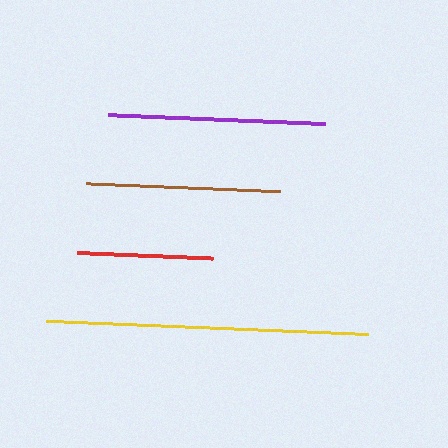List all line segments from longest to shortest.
From longest to shortest: yellow, purple, brown, red.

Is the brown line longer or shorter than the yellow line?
The yellow line is longer than the brown line.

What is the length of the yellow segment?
The yellow segment is approximately 322 pixels long.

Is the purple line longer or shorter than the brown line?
The purple line is longer than the brown line.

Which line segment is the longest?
The yellow line is the longest at approximately 322 pixels.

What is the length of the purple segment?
The purple segment is approximately 216 pixels long.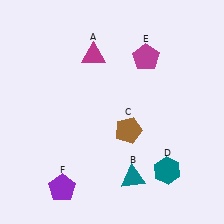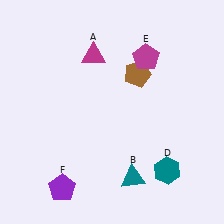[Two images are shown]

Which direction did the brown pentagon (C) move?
The brown pentagon (C) moved up.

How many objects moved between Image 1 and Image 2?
1 object moved between the two images.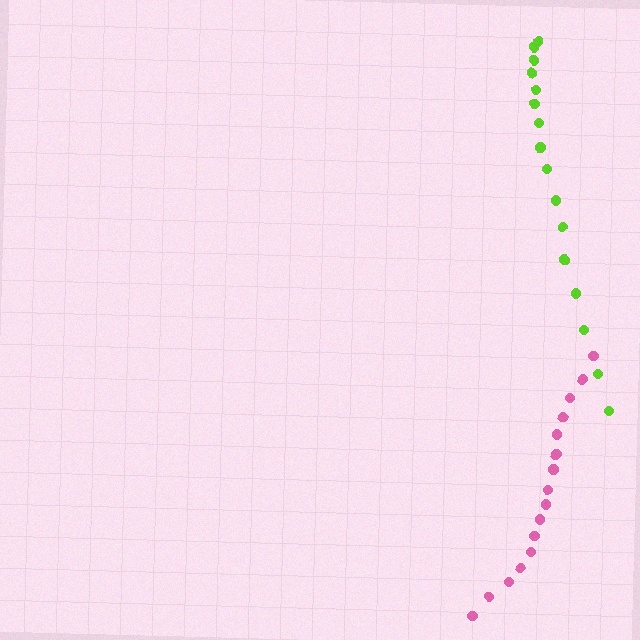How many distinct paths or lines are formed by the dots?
There are 2 distinct paths.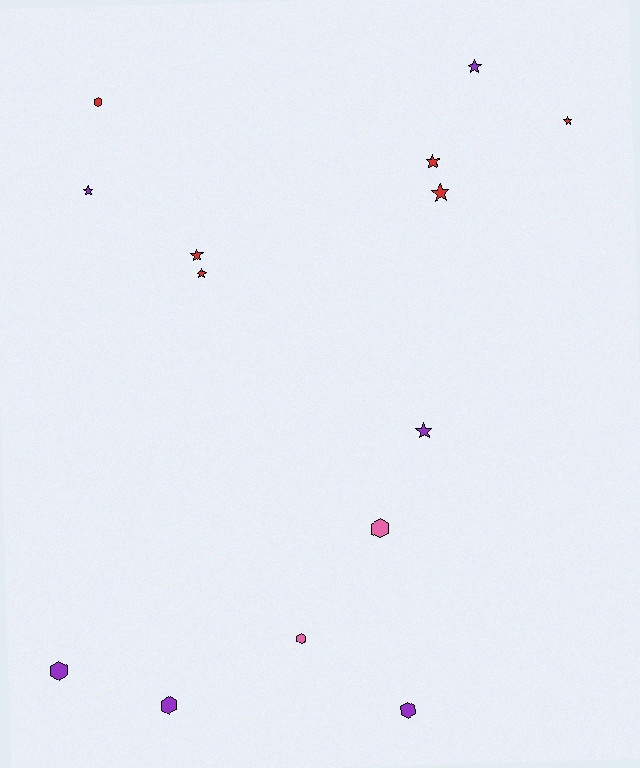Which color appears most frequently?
Purple, with 6 objects.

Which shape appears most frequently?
Star, with 8 objects.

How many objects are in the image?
There are 14 objects.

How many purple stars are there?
There are 3 purple stars.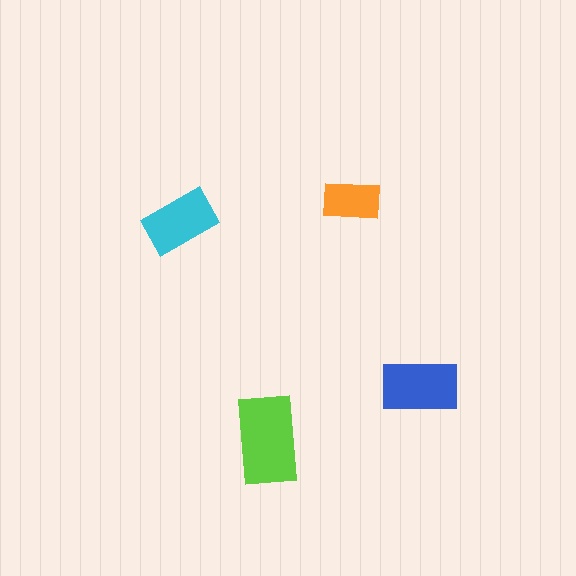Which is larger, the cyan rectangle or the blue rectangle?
The blue one.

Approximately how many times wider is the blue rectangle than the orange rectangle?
About 1.5 times wider.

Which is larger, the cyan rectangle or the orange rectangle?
The cyan one.